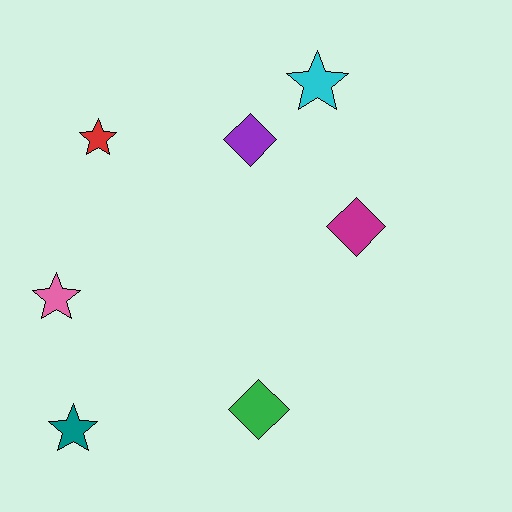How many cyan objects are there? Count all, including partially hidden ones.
There is 1 cyan object.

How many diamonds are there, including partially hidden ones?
There are 3 diamonds.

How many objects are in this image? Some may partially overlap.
There are 7 objects.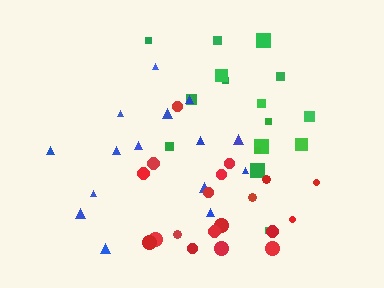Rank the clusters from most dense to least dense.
green, red, blue.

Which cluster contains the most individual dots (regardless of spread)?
Red (19).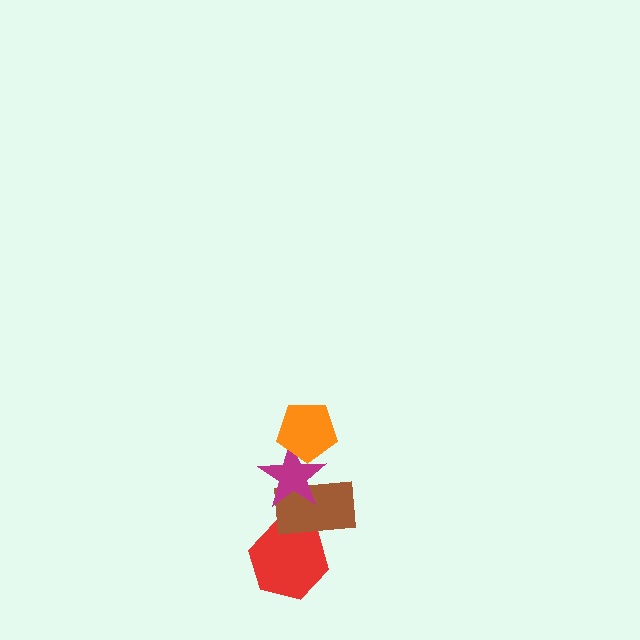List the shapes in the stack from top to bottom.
From top to bottom: the orange pentagon, the magenta star, the brown rectangle, the red hexagon.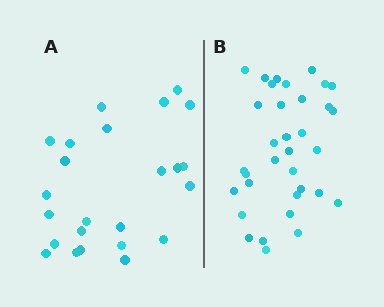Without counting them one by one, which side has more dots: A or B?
Region B (the right region) has more dots.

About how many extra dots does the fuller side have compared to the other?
Region B has roughly 10 or so more dots than region A.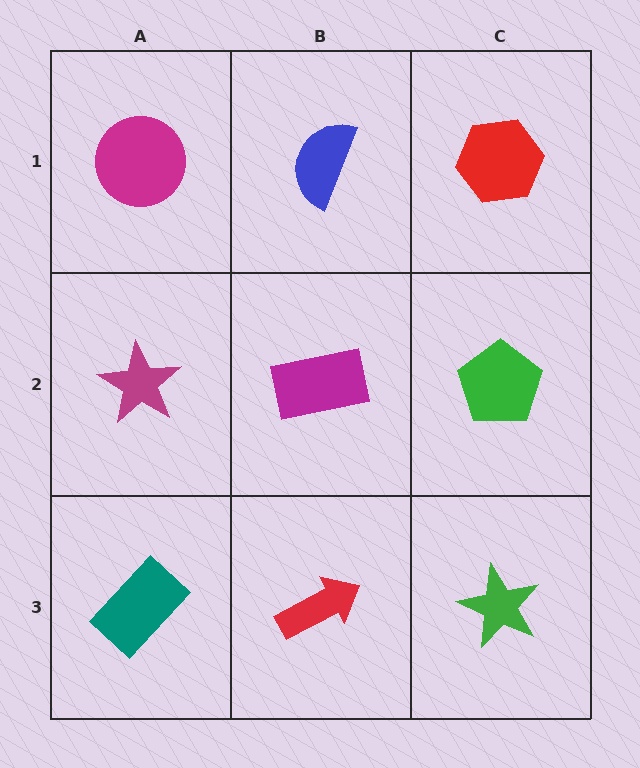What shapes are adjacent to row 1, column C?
A green pentagon (row 2, column C), a blue semicircle (row 1, column B).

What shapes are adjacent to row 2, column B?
A blue semicircle (row 1, column B), a red arrow (row 3, column B), a magenta star (row 2, column A), a green pentagon (row 2, column C).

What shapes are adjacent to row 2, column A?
A magenta circle (row 1, column A), a teal rectangle (row 3, column A), a magenta rectangle (row 2, column B).